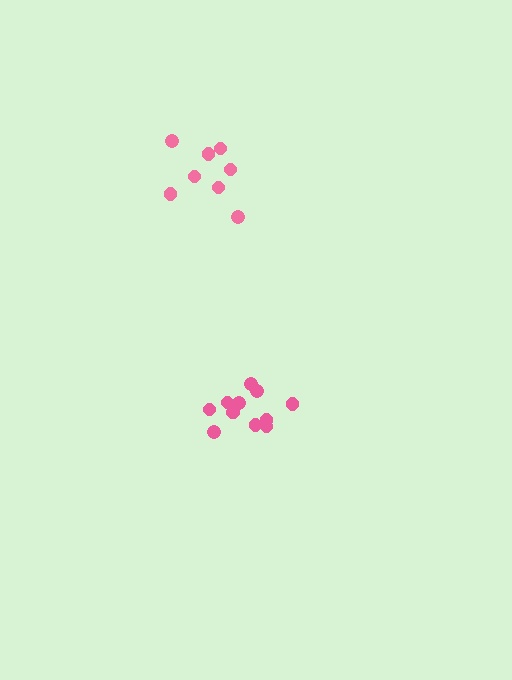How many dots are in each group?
Group 1: 11 dots, Group 2: 8 dots (19 total).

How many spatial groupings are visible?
There are 2 spatial groupings.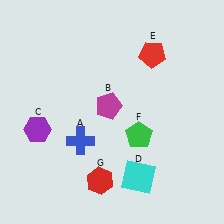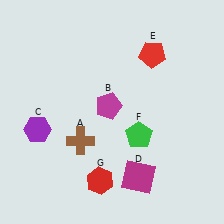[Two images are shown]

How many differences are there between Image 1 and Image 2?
There are 2 differences between the two images.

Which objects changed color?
A changed from blue to brown. D changed from cyan to magenta.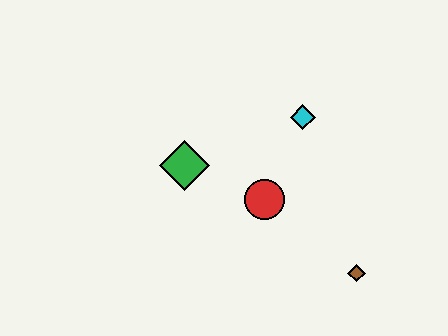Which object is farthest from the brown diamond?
The green diamond is farthest from the brown diamond.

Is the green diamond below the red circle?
No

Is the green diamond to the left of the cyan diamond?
Yes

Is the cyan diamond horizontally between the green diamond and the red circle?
No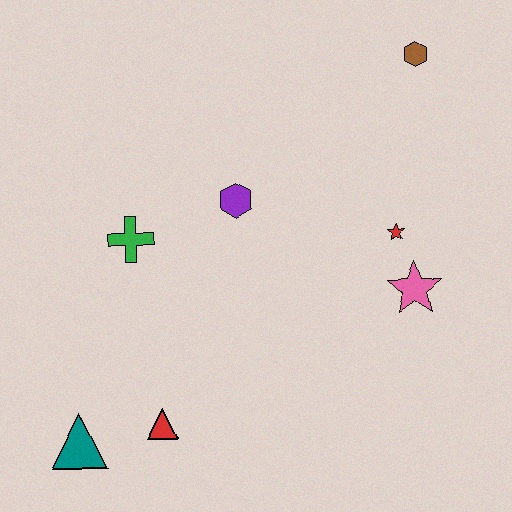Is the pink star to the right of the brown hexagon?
No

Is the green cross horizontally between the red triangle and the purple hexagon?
No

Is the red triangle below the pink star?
Yes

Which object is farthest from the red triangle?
The brown hexagon is farthest from the red triangle.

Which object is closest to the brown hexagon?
The red star is closest to the brown hexagon.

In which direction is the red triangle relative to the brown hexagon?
The red triangle is below the brown hexagon.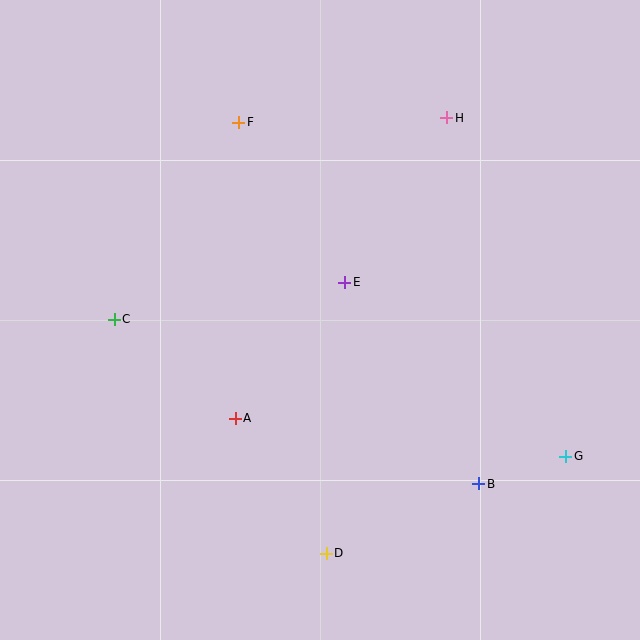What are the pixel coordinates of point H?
Point H is at (447, 118).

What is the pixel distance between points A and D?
The distance between A and D is 163 pixels.